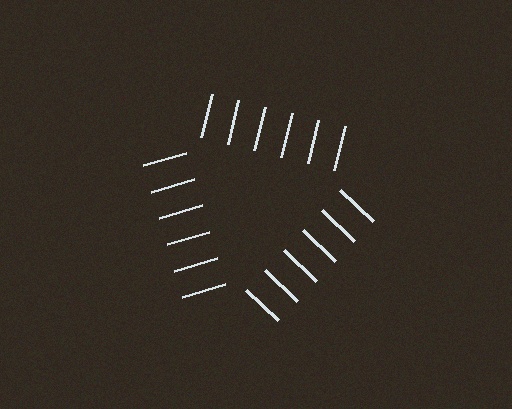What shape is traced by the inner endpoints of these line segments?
An illusory triangle — the line segments terminate on its edges but no continuous stroke is drawn.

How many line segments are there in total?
18 — 6 along each of the 3 edges.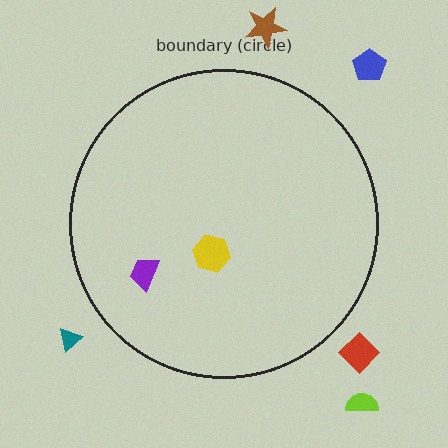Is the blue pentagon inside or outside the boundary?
Outside.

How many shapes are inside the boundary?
2 inside, 5 outside.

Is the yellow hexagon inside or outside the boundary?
Inside.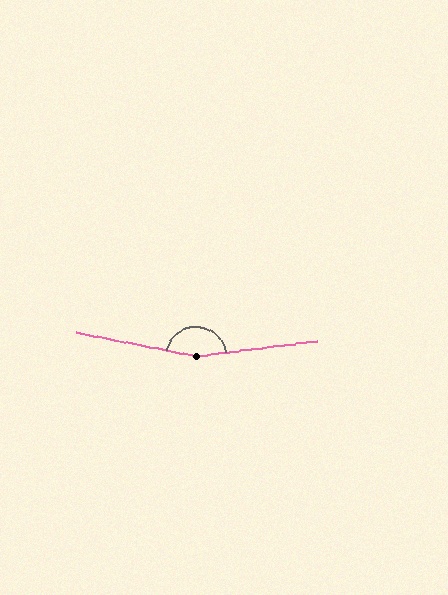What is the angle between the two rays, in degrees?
Approximately 162 degrees.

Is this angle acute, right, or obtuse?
It is obtuse.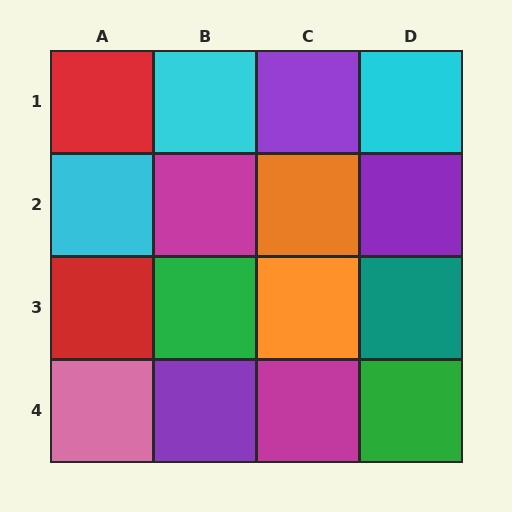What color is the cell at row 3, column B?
Green.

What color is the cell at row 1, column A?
Red.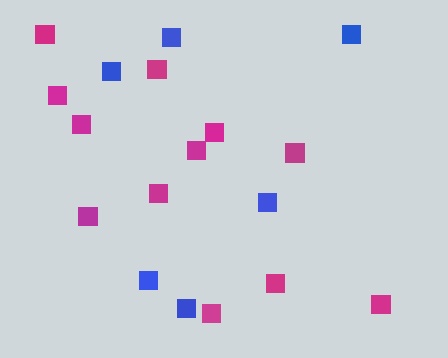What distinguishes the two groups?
There are 2 groups: one group of blue squares (6) and one group of magenta squares (12).